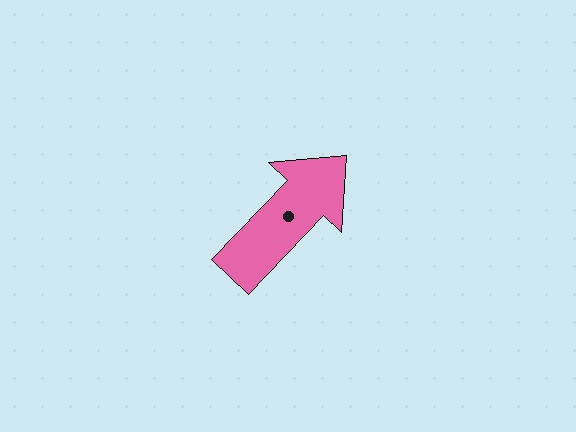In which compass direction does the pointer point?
Northeast.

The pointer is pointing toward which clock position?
Roughly 1 o'clock.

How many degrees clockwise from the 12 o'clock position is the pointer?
Approximately 44 degrees.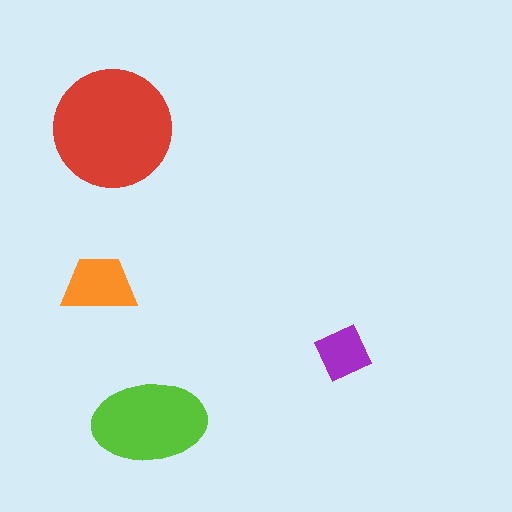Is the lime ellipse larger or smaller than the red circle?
Smaller.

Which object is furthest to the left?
The orange trapezoid is leftmost.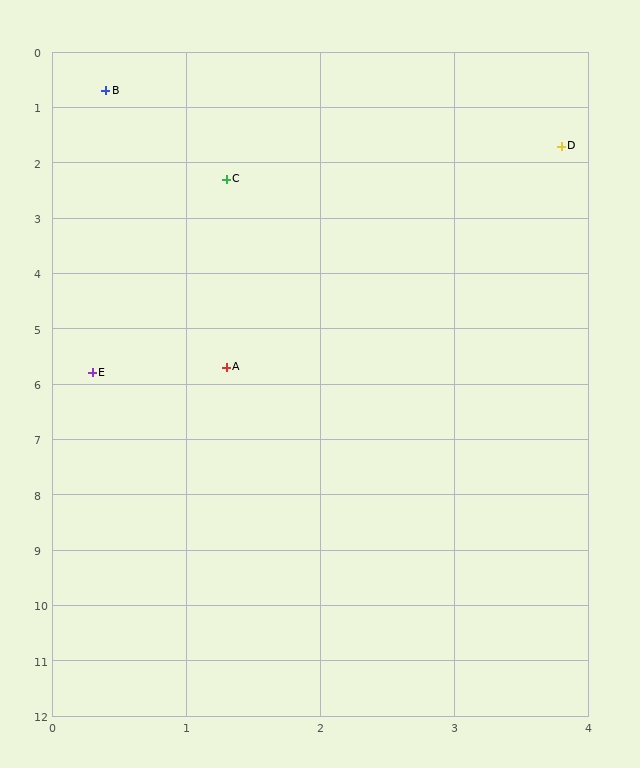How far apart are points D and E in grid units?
Points D and E are about 5.4 grid units apart.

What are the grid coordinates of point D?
Point D is at approximately (3.8, 1.7).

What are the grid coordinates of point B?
Point B is at approximately (0.4, 0.7).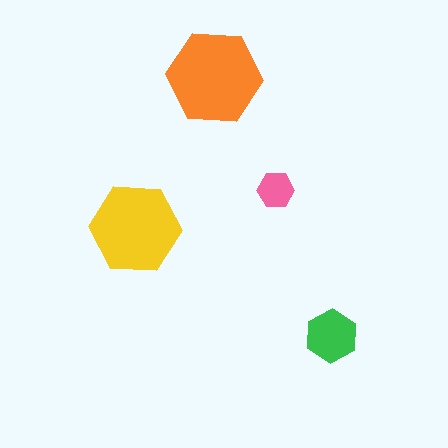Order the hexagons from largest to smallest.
the orange one, the yellow one, the green one, the pink one.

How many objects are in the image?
There are 4 objects in the image.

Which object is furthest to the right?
The green hexagon is rightmost.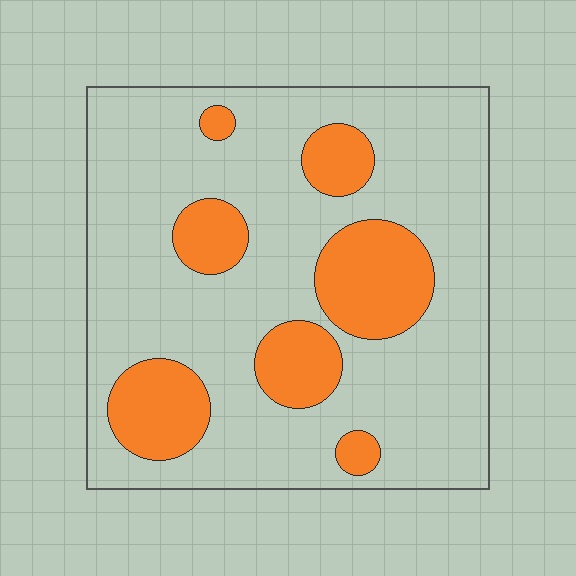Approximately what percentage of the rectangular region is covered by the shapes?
Approximately 25%.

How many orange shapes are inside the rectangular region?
7.